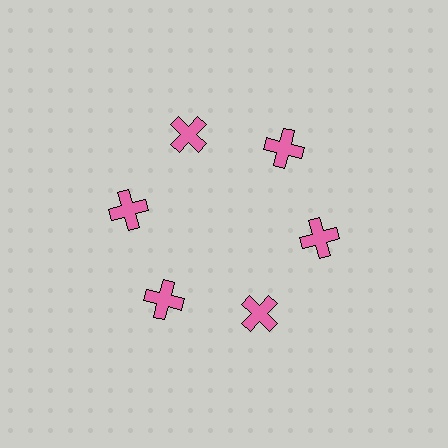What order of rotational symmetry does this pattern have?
This pattern has 6-fold rotational symmetry.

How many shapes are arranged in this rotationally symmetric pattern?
There are 6 shapes, arranged in 6 groups of 1.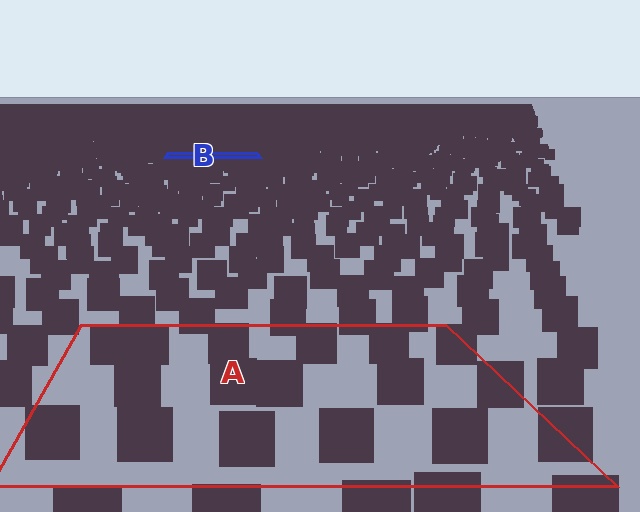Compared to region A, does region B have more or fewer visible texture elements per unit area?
Region B has more texture elements per unit area — they are packed more densely because it is farther away.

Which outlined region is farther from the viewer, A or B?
Region B is farther from the viewer — the texture elements inside it appear smaller and more densely packed.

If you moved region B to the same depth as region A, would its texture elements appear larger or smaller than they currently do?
They would appear larger. At a closer depth, the same texture elements are projected at a bigger on-screen size.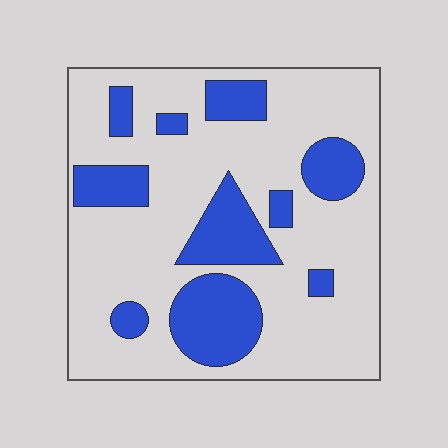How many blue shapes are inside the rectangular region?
10.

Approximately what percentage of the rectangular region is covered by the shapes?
Approximately 25%.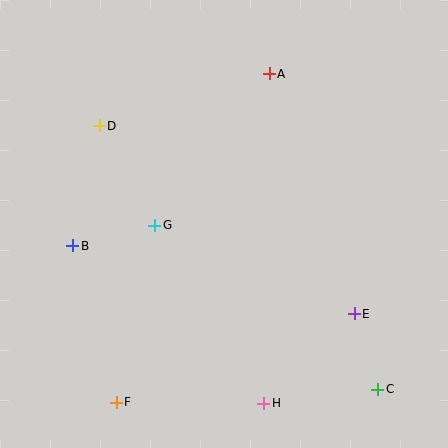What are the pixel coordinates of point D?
Point D is at (99, 126).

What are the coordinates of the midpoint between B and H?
The midpoint between B and H is at (168, 324).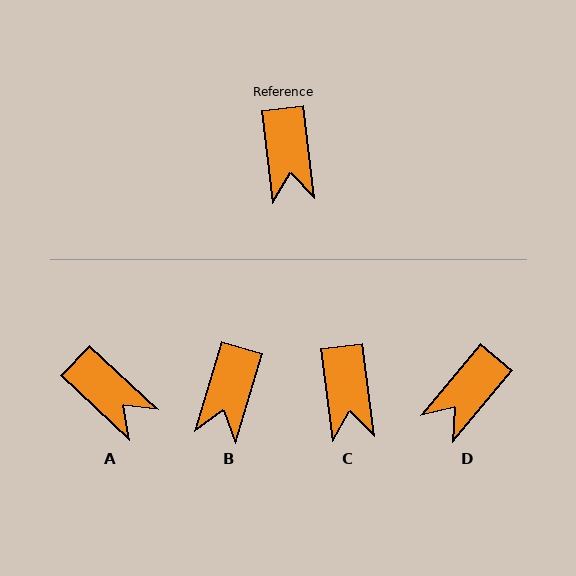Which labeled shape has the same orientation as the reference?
C.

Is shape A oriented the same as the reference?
No, it is off by about 40 degrees.